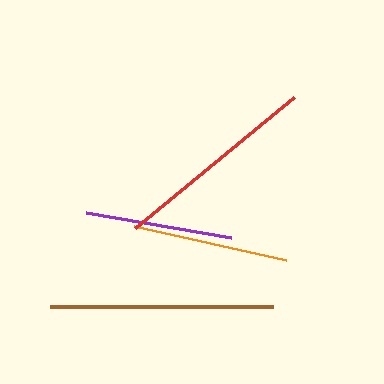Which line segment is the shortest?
The purple line is the shortest at approximately 148 pixels.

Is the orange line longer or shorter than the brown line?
The brown line is longer than the orange line.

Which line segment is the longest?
The brown line is the longest at approximately 223 pixels.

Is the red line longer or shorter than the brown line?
The brown line is longer than the red line.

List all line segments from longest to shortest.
From longest to shortest: brown, red, orange, purple.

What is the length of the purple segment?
The purple segment is approximately 148 pixels long.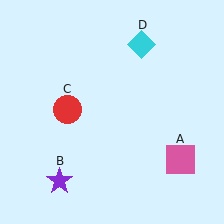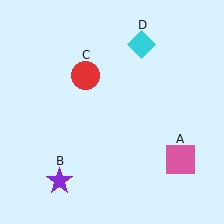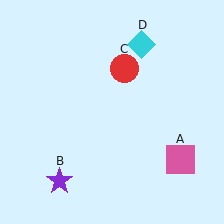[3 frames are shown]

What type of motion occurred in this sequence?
The red circle (object C) rotated clockwise around the center of the scene.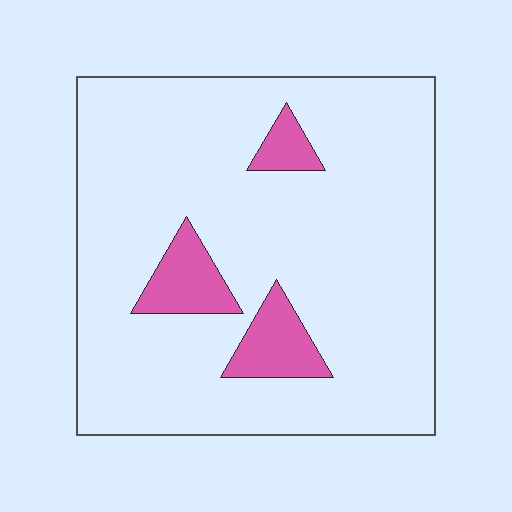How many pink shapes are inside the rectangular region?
3.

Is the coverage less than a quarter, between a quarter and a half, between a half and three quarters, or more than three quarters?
Less than a quarter.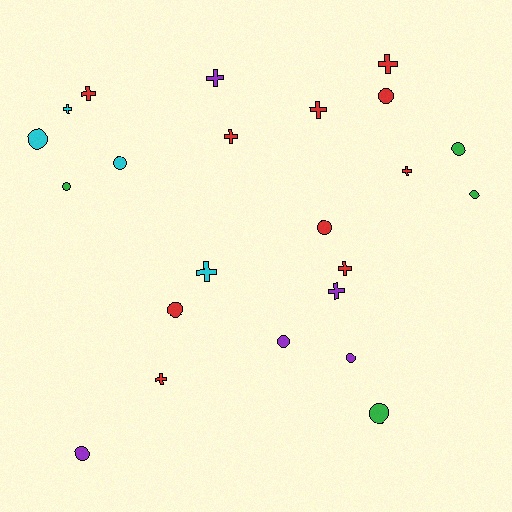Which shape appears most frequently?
Circle, with 12 objects.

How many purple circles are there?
There are 3 purple circles.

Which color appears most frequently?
Red, with 10 objects.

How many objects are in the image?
There are 23 objects.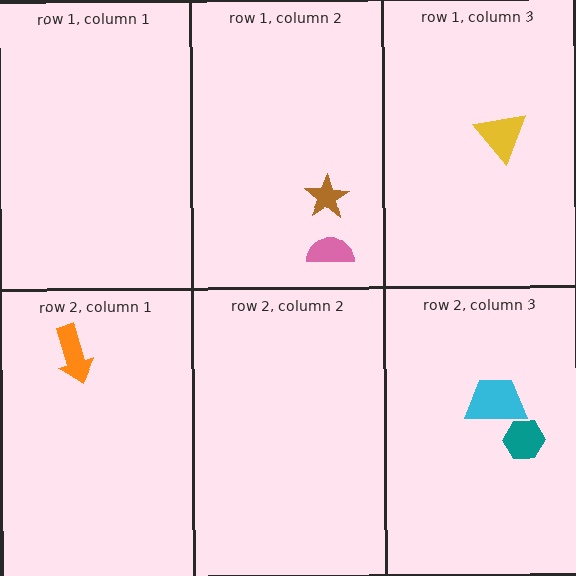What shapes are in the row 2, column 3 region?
The cyan trapezoid, the teal hexagon.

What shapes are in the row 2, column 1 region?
The orange arrow.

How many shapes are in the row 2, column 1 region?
1.